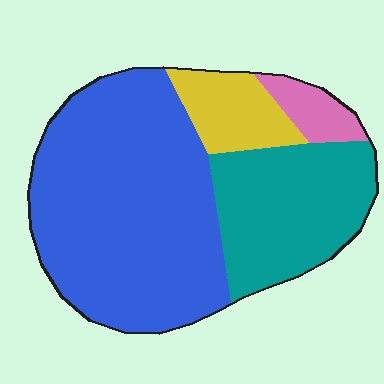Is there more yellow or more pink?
Yellow.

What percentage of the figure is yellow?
Yellow covers about 10% of the figure.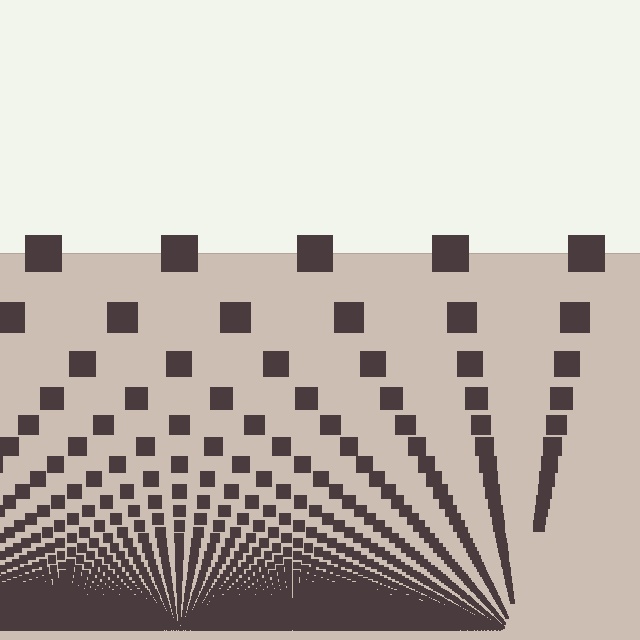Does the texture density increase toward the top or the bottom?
Density increases toward the bottom.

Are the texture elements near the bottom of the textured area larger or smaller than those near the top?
Smaller. The gradient is inverted — elements near the bottom are smaller and denser.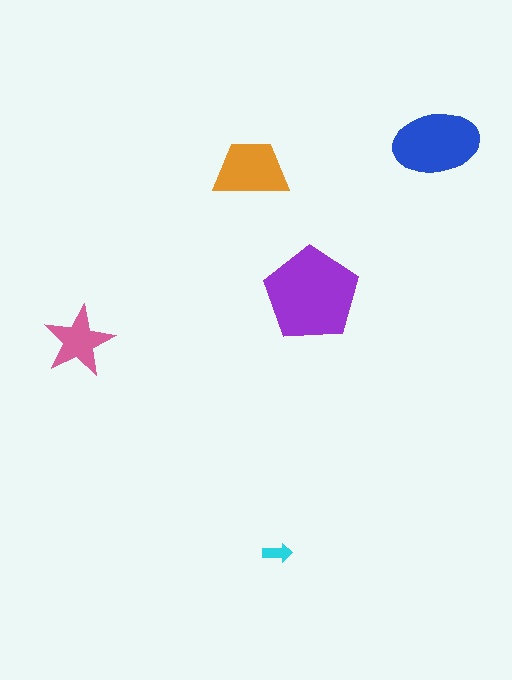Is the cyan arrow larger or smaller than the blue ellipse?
Smaller.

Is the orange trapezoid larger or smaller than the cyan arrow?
Larger.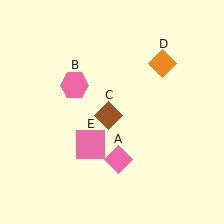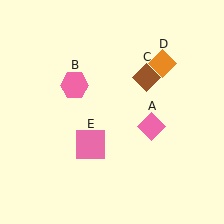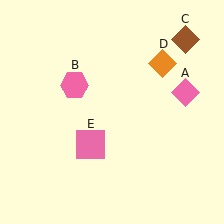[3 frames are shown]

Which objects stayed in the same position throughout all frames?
Pink hexagon (object B) and orange diamond (object D) and pink square (object E) remained stationary.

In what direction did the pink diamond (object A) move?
The pink diamond (object A) moved up and to the right.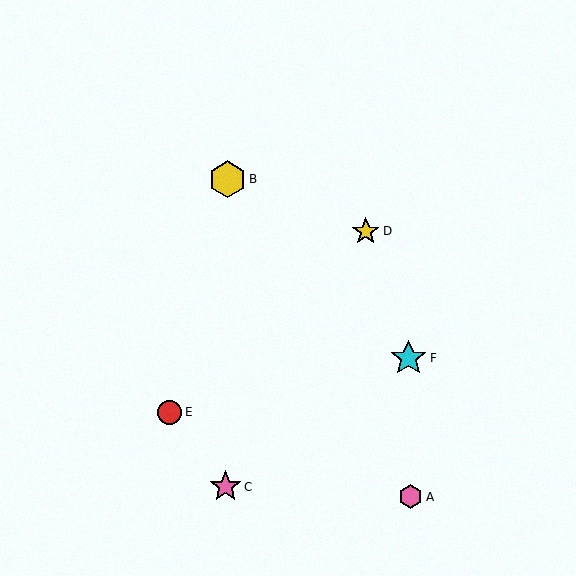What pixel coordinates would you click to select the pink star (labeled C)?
Click at (225, 487) to select the pink star C.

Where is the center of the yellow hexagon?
The center of the yellow hexagon is at (227, 179).